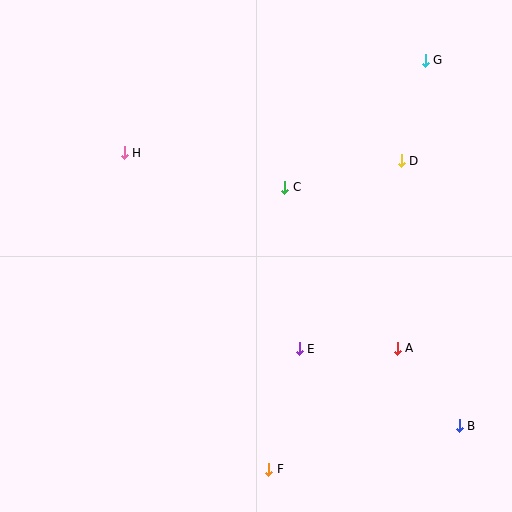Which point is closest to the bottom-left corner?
Point F is closest to the bottom-left corner.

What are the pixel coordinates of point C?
Point C is at (285, 187).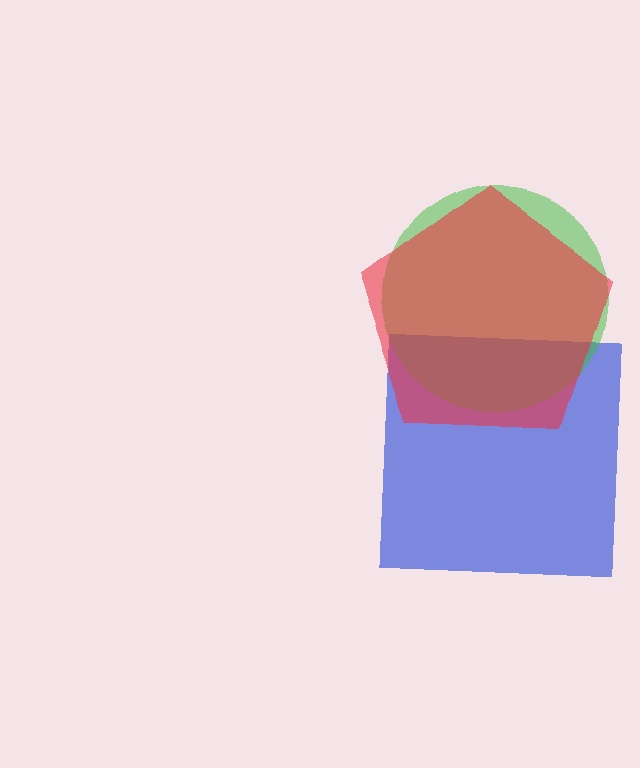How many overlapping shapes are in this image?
There are 3 overlapping shapes in the image.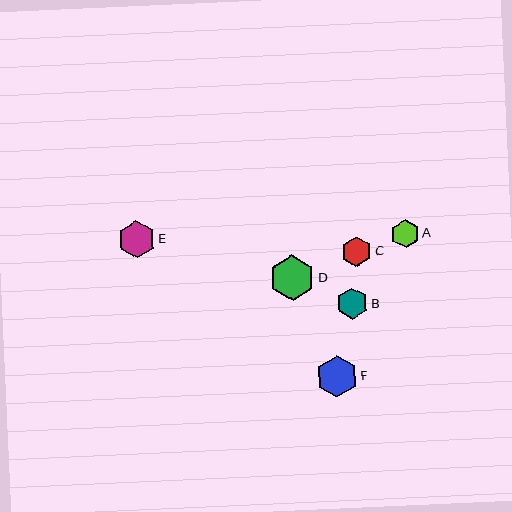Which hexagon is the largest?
Hexagon D is the largest with a size of approximately 45 pixels.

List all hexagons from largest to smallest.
From largest to smallest: D, F, E, B, C, A.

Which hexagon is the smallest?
Hexagon A is the smallest with a size of approximately 29 pixels.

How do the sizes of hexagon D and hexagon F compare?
Hexagon D and hexagon F are approximately the same size.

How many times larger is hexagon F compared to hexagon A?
Hexagon F is approximately 1.5 times the size of hexagon A.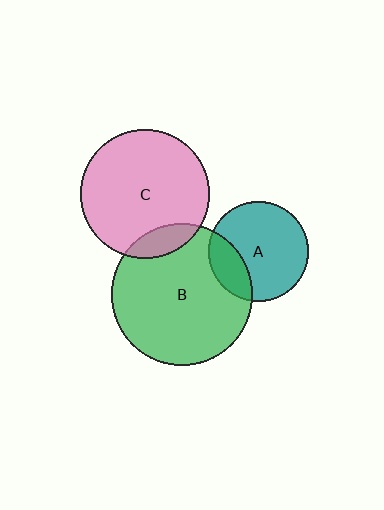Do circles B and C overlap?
Yes.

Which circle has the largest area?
Circle B (green).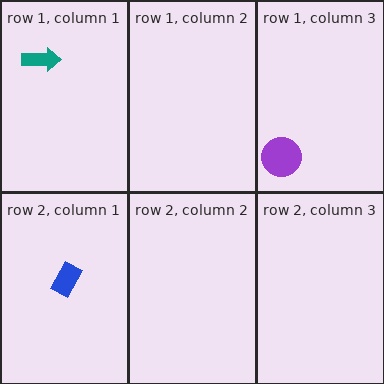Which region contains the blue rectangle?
The row 2, column 1 region.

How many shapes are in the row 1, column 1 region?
1.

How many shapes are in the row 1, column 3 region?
1.